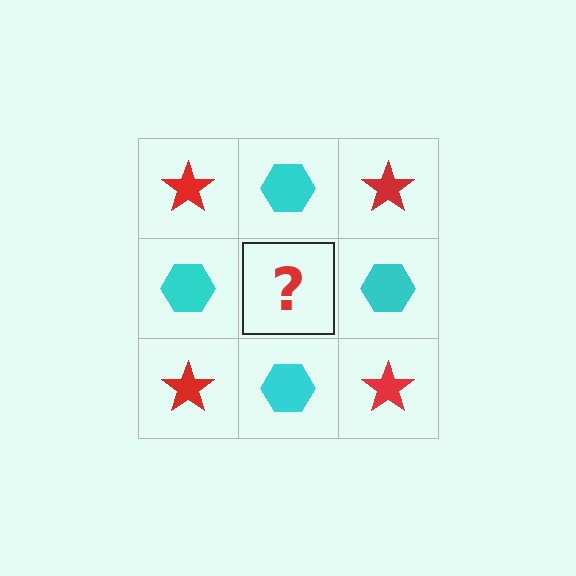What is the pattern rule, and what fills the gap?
The rule is that it alternates red star and cyan hexagon in a checkerboard pattern. The gap should be filled with a red star.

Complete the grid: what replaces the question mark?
The question mark should be replaced with a red star.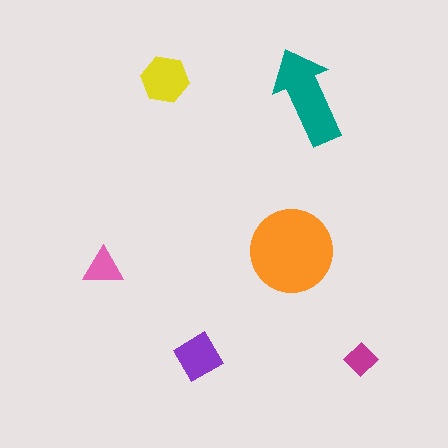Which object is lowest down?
The magenta diamond is bottommost.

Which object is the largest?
The orange circle.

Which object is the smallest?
The magenta diamond.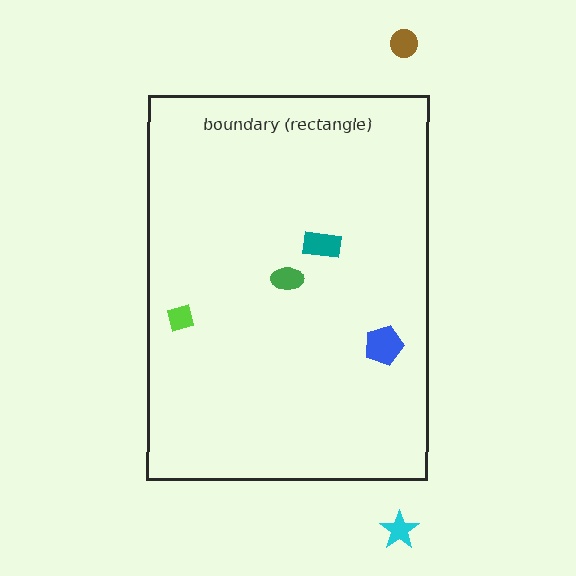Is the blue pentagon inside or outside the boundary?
Inside.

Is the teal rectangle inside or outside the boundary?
Inside.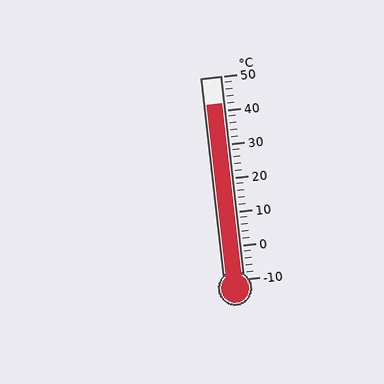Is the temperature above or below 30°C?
The temperature is above 30°C.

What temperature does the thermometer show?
The thermometer shows approximately 42°C.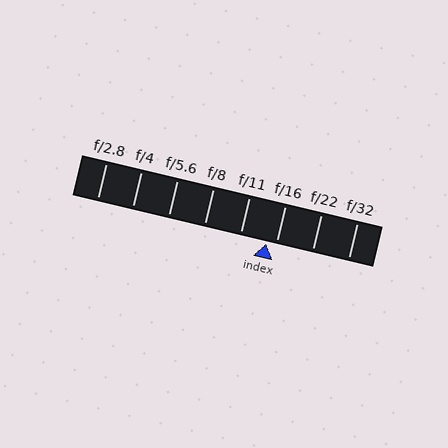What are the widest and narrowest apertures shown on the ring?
The widest aperture shown is f/2.8 and the narrowest is f/32.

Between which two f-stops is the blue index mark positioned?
The index mark is between f/11 and f/16.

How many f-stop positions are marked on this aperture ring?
There are 8 f-stop positions marked.